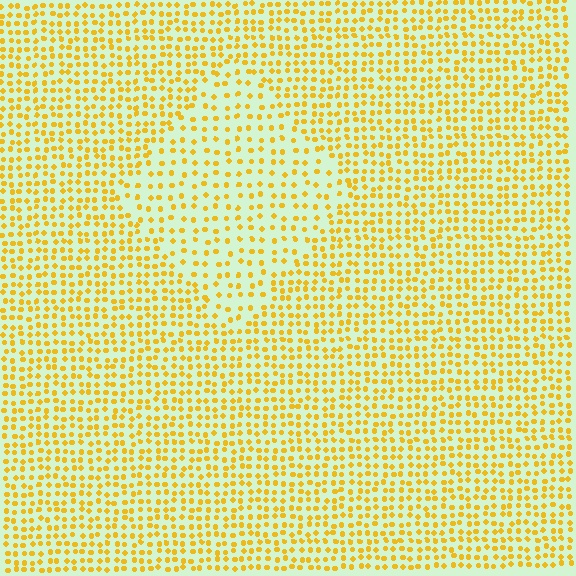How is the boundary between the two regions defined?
The boundary is defined by a change in element density (approximately 1.8x ratio). All elements are the same color, size, and shape.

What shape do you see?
I see a diamond.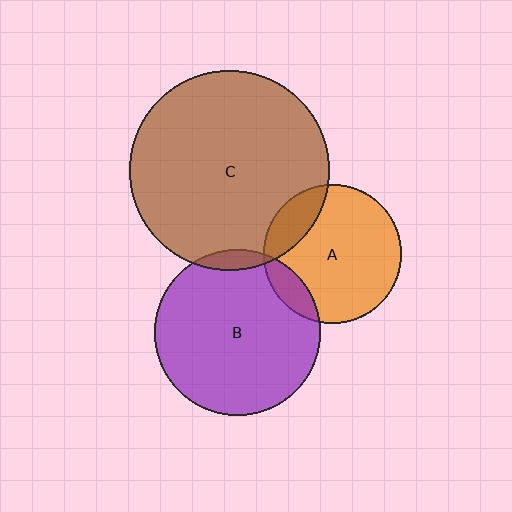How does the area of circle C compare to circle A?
Approximately 2.1 times.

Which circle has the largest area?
Circle C (brown).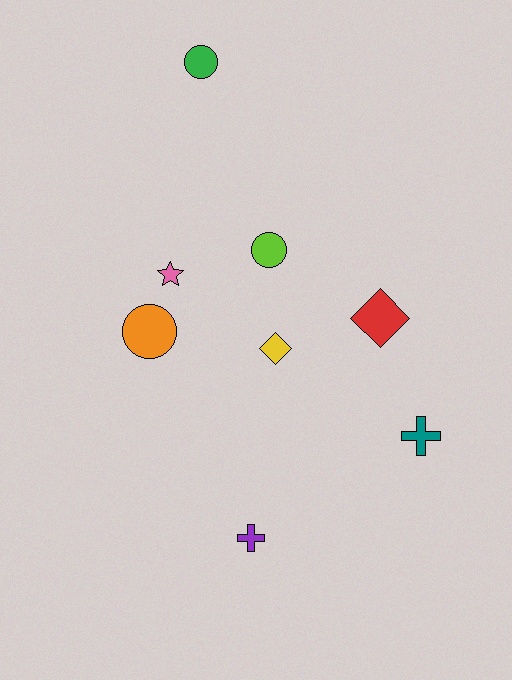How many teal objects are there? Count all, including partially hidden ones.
There is 1 teal object.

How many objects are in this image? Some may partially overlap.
There are 8 objects.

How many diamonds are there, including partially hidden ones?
There are 2 diamonds.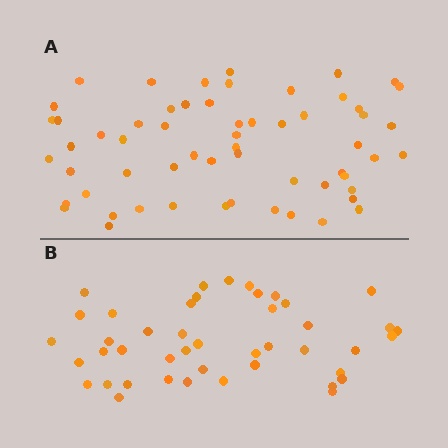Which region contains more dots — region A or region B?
Region A (the top region) has more dots.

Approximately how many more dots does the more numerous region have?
Region A has approximately 15 more dots than region B.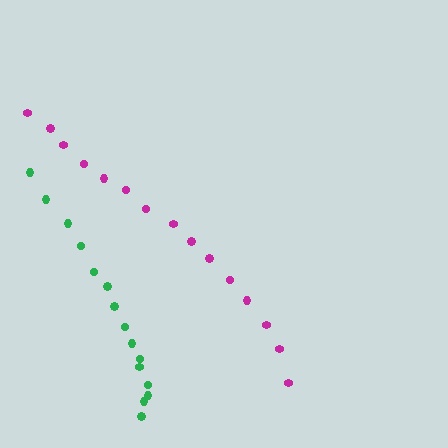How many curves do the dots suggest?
There are 2 distinct paths.